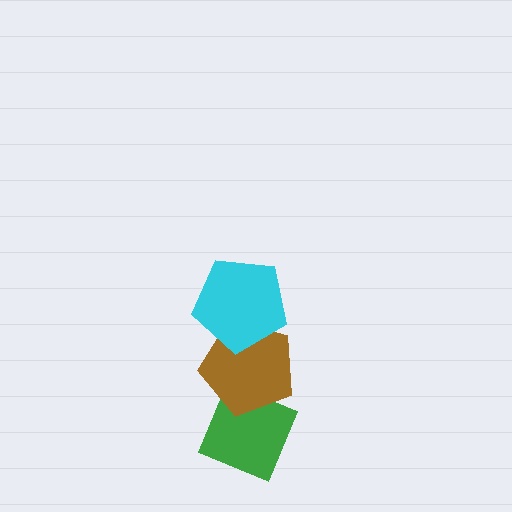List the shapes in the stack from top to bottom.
From top to bottom: the cyan pentagon, the brown pentagon, the green diamond.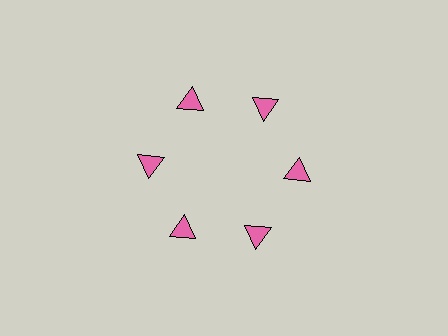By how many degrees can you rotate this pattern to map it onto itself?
The pattern maps onto itself every 60 degrees of rotation.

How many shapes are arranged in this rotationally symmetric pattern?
There are 6 shapes, arranged in 6 groups of 1.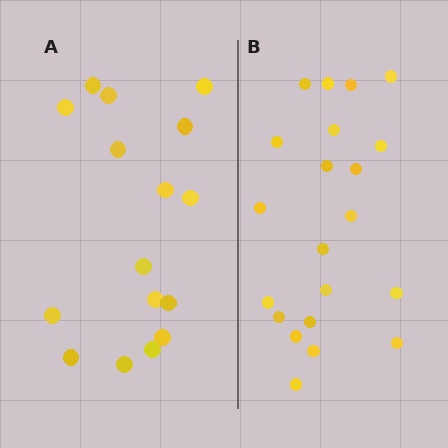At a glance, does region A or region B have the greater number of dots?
Region B (the right region) has more dots.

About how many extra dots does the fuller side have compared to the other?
Region B has about 5 more dots than region A.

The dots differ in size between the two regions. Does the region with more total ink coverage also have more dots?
No. Region A has more total ink coverage because its dots are larger, but region B actually contains more individual dots. Total area can be misleading — the number of items is what matters here.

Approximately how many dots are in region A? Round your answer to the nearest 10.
About 20 dots. (The exact count is 16, which rounds to 20.)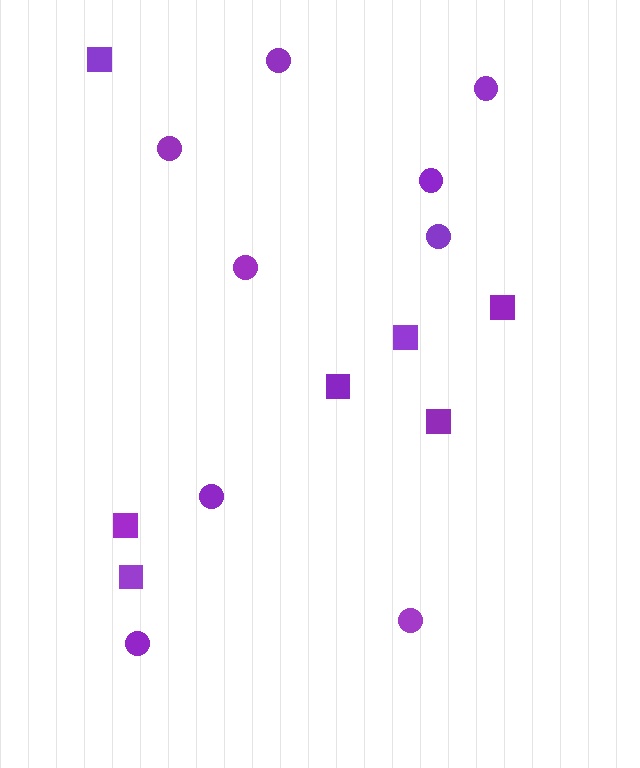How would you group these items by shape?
There are 2 groups: one group of circles (9) and one group of squares (7).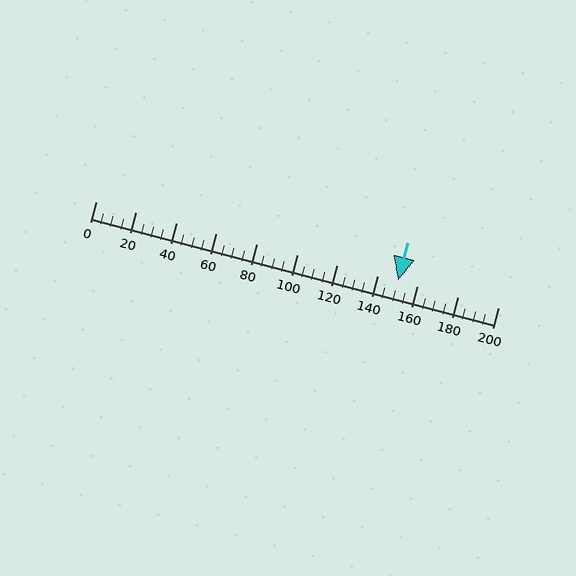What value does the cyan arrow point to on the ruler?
The cyan arrow points to approximately 150.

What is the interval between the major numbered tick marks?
The major tick marks are spaced 20 units apart.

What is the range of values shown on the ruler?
The ruler shows values from 0 to 200.